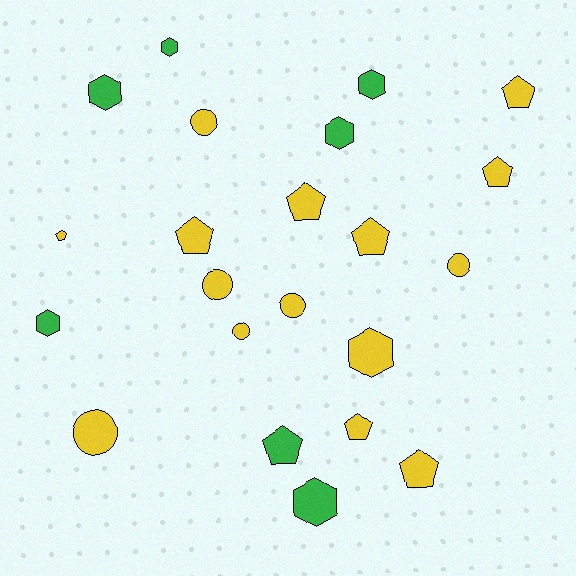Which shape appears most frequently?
Pentagon, with 9 objects.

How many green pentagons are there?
There is 1 green pentagon.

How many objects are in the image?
There are 22 objects.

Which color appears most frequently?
Yellow, with 15 objects.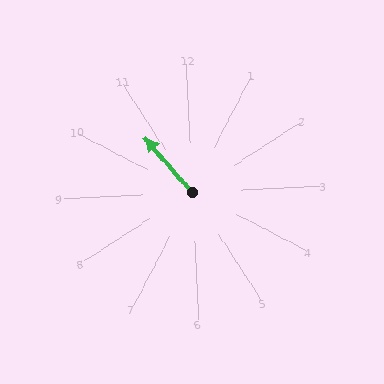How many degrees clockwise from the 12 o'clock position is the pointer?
Approximately 322 degrees.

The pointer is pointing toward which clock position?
Roughly 11 o'clock.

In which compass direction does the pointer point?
Northwest.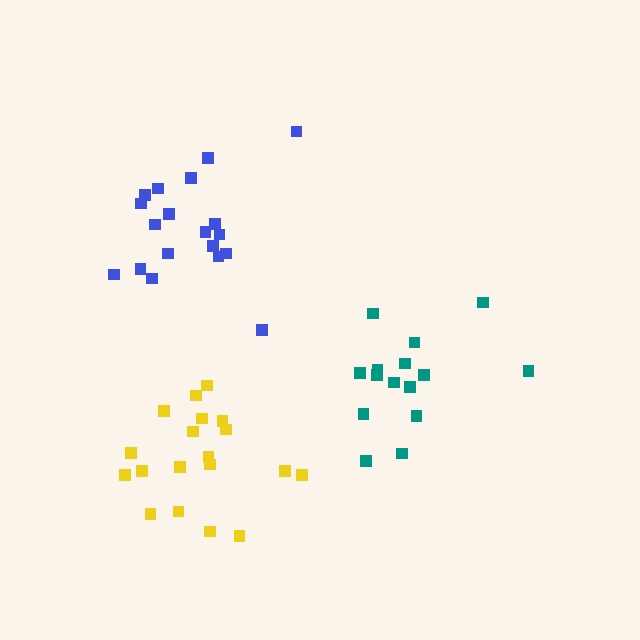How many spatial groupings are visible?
There are 3 spatial groupings.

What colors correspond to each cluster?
The clusters are colored: teal, blue, yellow.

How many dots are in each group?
Group 1: 15 dots, Group 2: 19 dots, Group 3: 19 dots (53 total).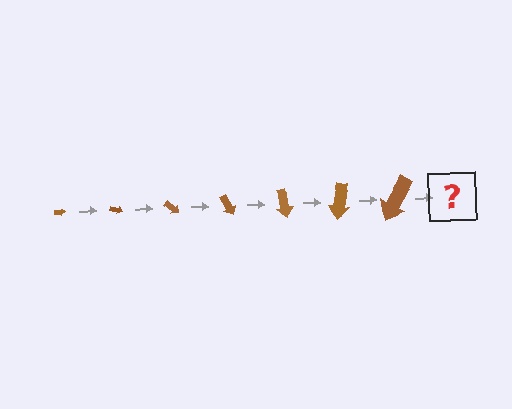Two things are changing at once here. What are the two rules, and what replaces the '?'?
The two rules are that the arrow grows larger each step and it rotates 20 degrees each step. The '?' should be an arrow, larger than the previous one and rotated 140 degrees from the start.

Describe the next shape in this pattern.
It should be an arrow, larger than the previous one and rotated 140 degrees from the start.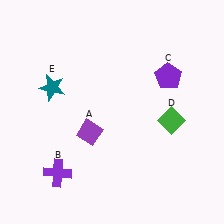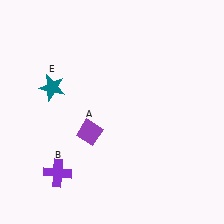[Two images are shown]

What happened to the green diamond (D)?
The green diamond (D) was removed in Image 2. It was in the bottom-right area of Image 1.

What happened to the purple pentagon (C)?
The purple pentagon (C) was removed in Image 2. It was in the top-right area of Image 1.